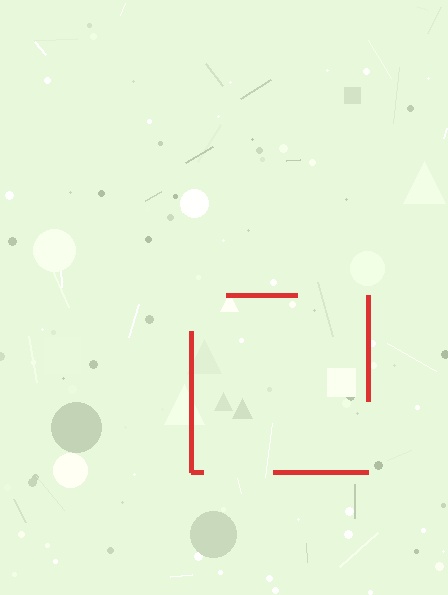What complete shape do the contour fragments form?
The contour fragments form a square.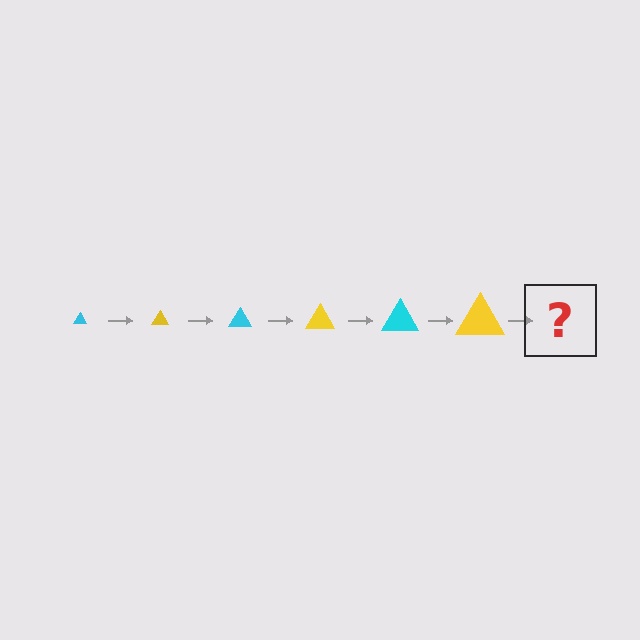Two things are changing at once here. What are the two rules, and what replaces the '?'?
The two rules are that the triangle grows larger each step and the color cycles through cyan and yellow. The '?' should be a cyan triangle, larger than the previous one.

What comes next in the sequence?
The next element should be a cyan triangle, larger than the previous one.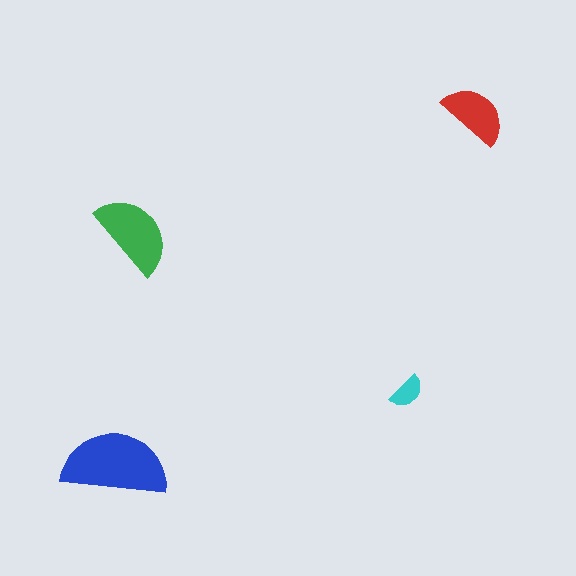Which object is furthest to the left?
The blue semicircle is leftmost.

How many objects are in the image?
There are 4 objects in the image.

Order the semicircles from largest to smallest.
the blue one, the green one, the red one, the cyan one.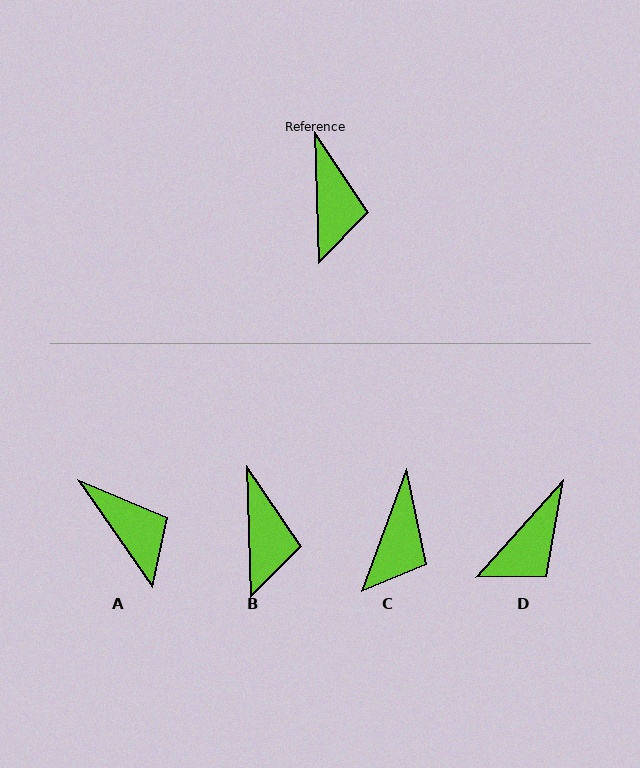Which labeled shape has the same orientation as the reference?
B.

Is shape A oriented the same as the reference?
No, it is off by about 33 degrees.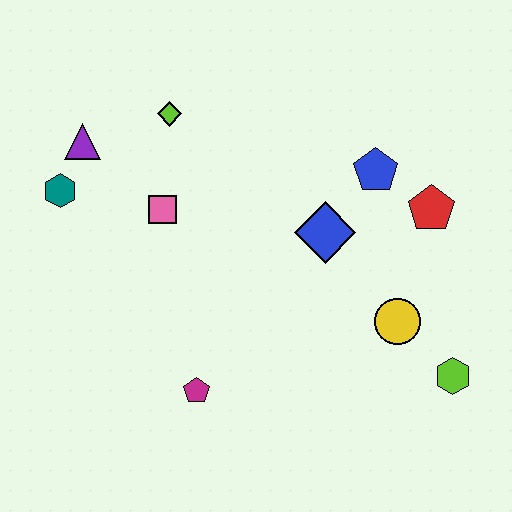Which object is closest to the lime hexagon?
The yellow circle is closest to the lime hexagon.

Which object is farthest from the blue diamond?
The teal hexagon is farthest from the blue diamond.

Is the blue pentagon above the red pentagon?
Yes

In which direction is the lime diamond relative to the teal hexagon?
The lime diamond is to the right of the teal hexagon.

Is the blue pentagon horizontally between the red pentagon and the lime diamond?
Yes